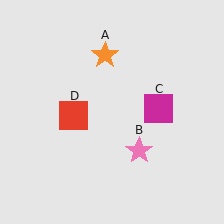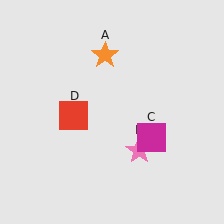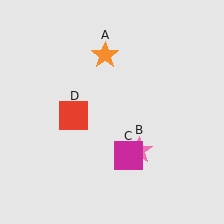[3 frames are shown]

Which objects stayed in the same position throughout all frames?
Orange star (object A) and pink star (object B) and red square (object D) remained stationary.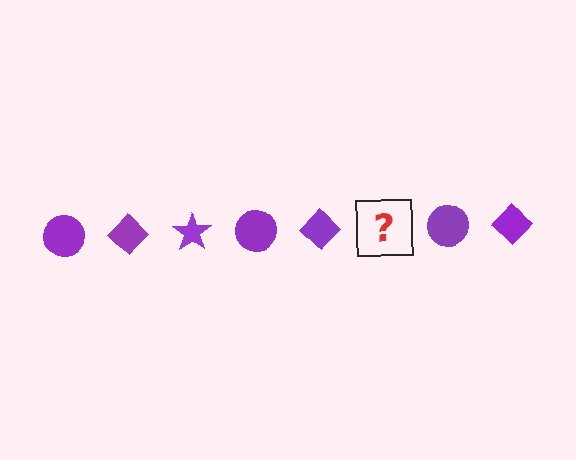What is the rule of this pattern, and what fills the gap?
The rule is that the pattern cycles through circle, diamond, star shapes in purple. The gap should be filled with a purple star.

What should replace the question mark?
The question mark should be replaced with a purple star.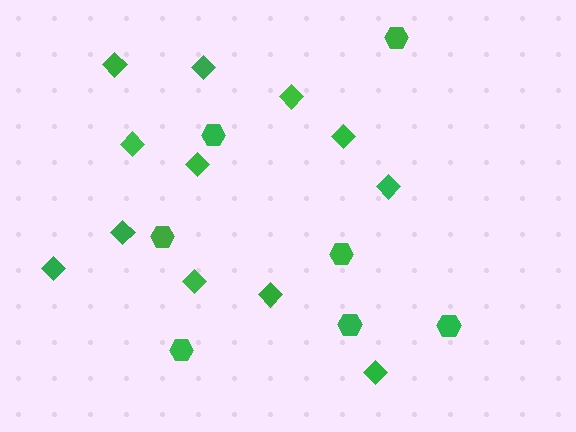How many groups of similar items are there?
There are 2 groups: one group of hexagons (7) and one group of diamonds (12).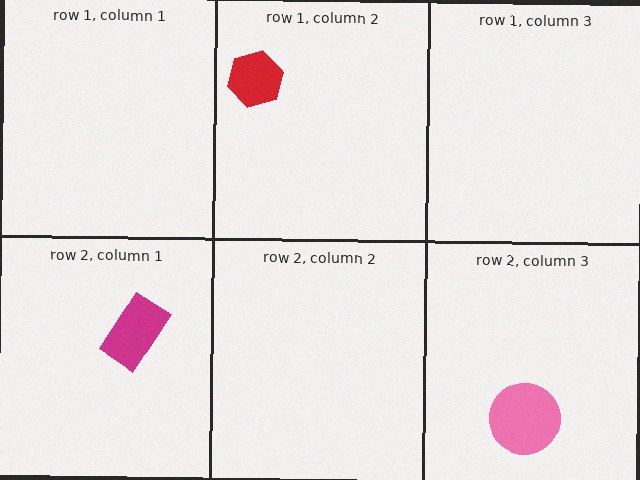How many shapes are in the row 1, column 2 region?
1.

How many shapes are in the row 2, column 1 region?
1.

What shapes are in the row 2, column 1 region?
The magenta rectangle.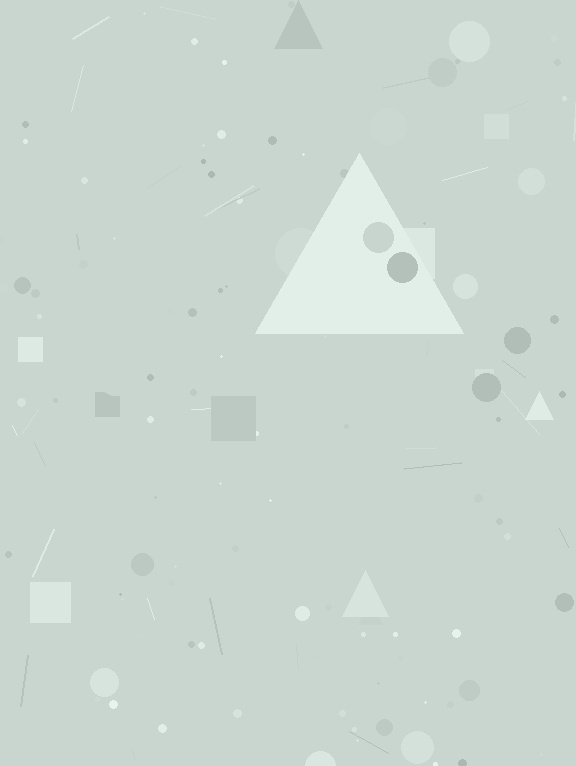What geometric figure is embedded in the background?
A triangle is embedded in the background.